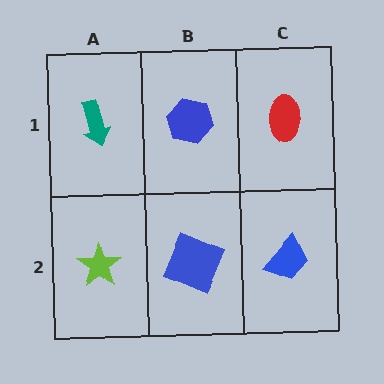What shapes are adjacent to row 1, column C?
A blue trapezoid (row 2, column C), a blue hexagon (row 1, column B).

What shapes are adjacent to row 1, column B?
A blue square (row 2, column B), a teal arrow (row 1, column A), a red ellipse (row 1, column C).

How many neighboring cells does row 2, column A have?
2.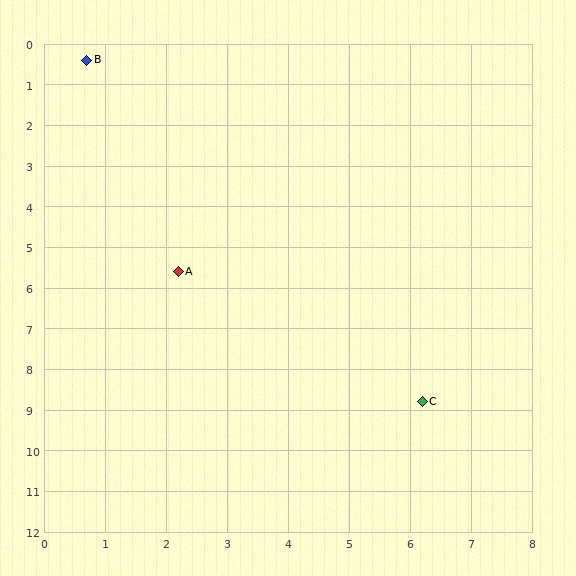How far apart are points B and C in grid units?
Points B and C are about 10.0 grid units apart.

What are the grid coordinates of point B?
Point B is at approximately (0.7, 0.4).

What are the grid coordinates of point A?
Point A is at approximately (2.2, 5.6).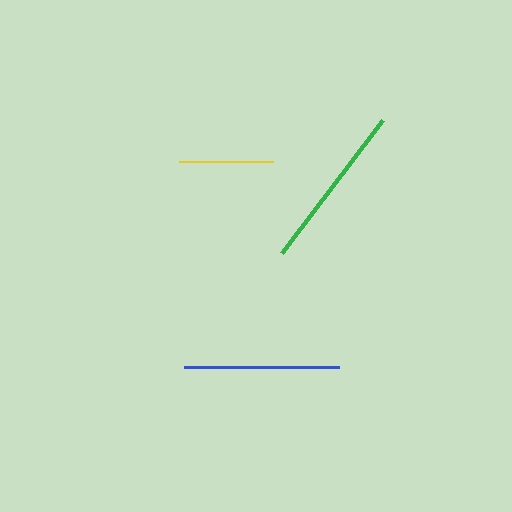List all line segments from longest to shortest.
From longest to shortest: green, blue, yellow.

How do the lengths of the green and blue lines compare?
The green and blue lines are approximately the same length.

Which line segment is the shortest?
The yellow line is the shortest at approximately 94 pixels.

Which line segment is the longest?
The green line is the longest at approximately 167 pixels.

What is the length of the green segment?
The green segment is approximately 167 pixels long.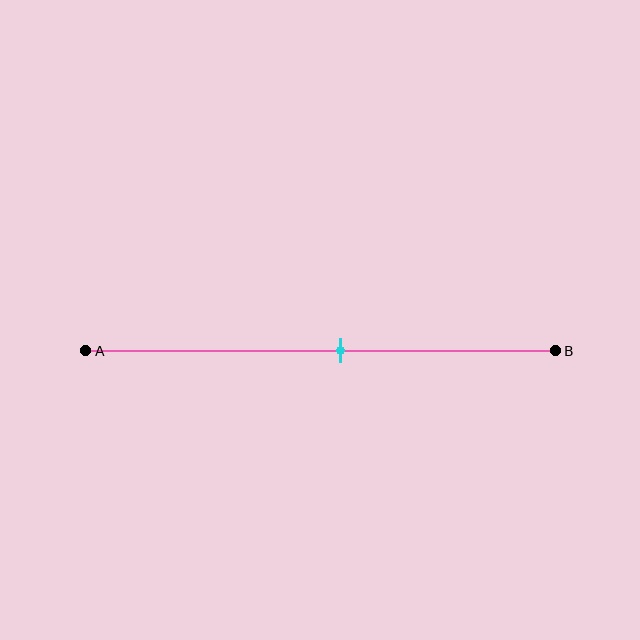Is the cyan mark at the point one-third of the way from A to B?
No, the mark is at about 55% from A, not at the 33% one-third point.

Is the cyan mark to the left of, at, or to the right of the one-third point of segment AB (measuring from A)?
The cyan mark is to the right of the one-third point of segment AB.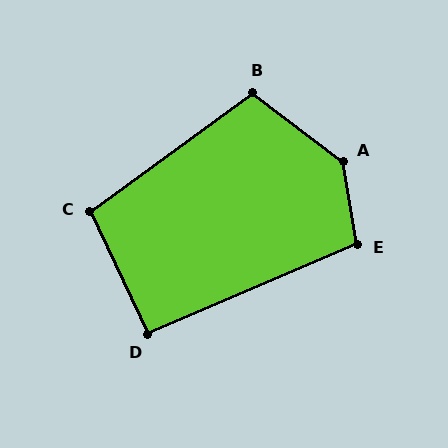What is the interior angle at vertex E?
Approximately 104 degrees (obtuse).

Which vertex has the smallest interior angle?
D, at approximately 92 degrees.